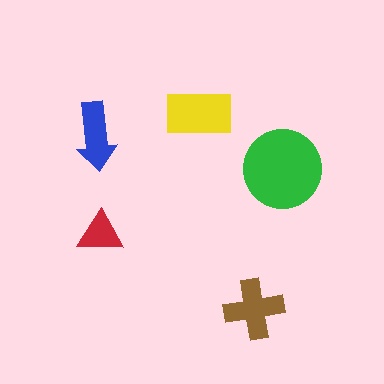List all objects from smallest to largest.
The red triangle, the blue arrow, the brown cross, the yellow rectangle, the green circle.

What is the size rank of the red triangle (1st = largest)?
5th.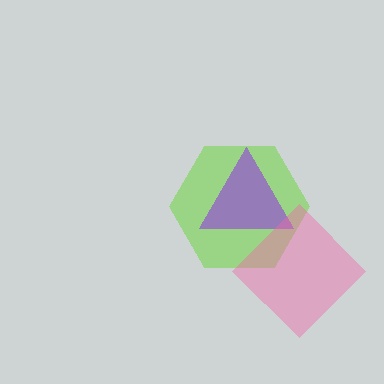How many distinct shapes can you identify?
There are 3 distinct shapes: a lime hexagon, a purple triangle, a pink diamond.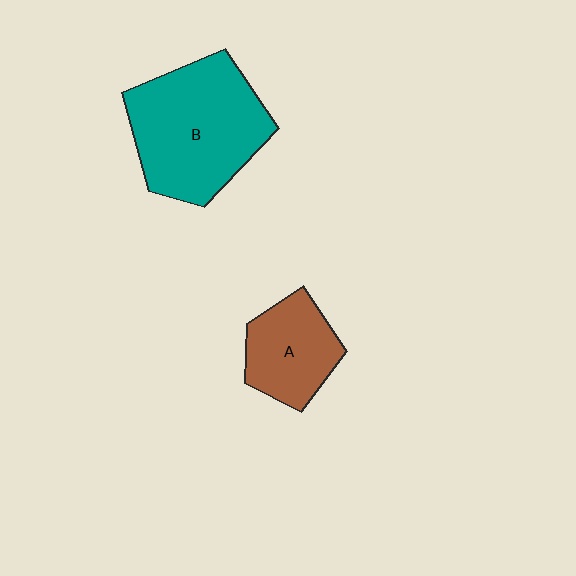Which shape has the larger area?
Shape B (teal).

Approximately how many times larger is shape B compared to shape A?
Approximately 1.9 times.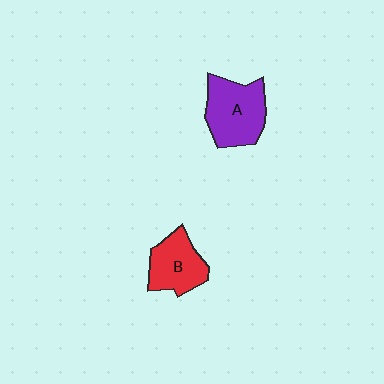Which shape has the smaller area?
Shape B (red).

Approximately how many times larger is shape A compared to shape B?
Approximately 1.3 times.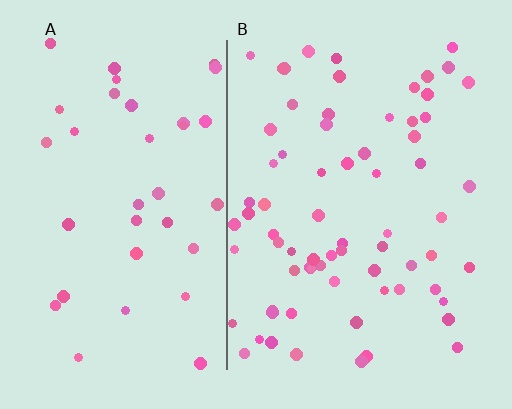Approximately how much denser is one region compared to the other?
Approximately 1.9× — region B over region A.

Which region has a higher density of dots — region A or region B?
B (the right).